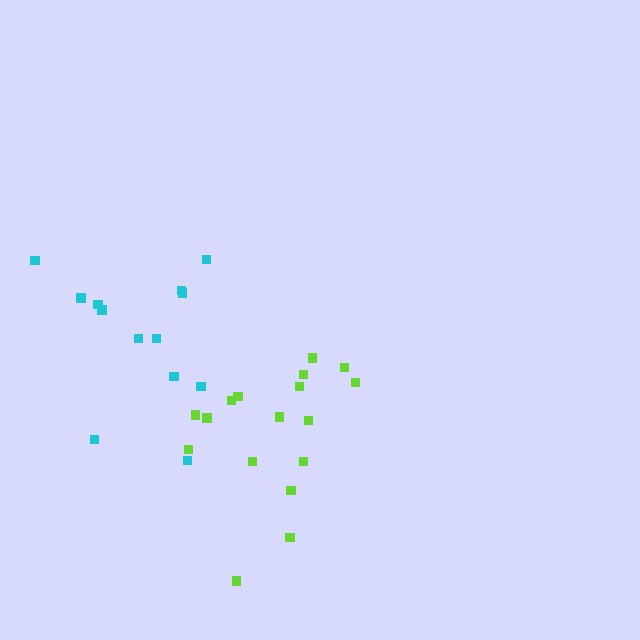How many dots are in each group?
Group 1: 13 dots, Group 2: 17 dots (30 total).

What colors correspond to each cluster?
The clusters are colored: cyan, lime.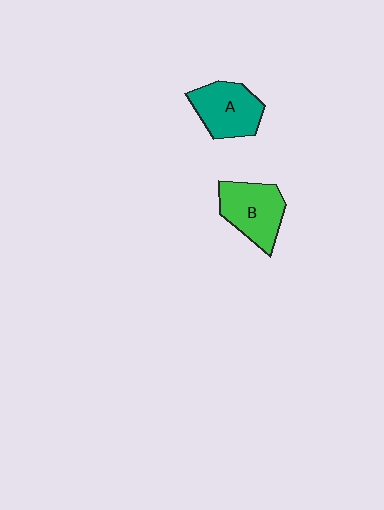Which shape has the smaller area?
Shape A (teal).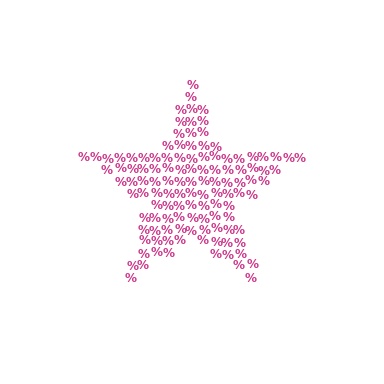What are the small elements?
The small elements are percent signs.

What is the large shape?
The large shape is a star.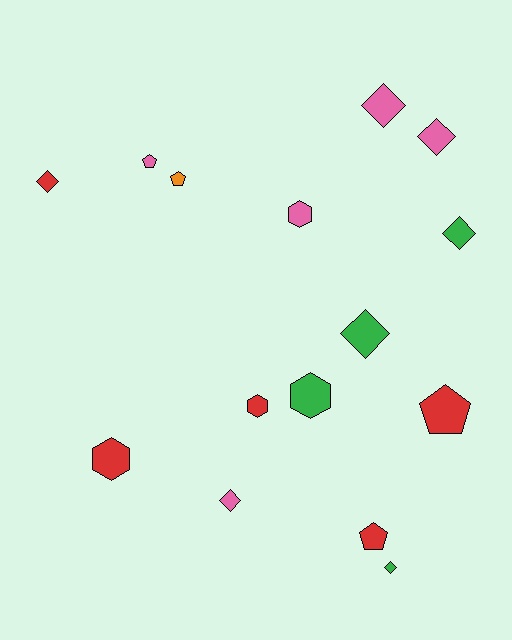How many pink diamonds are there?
There are 3 pink diamonds.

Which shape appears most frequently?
Diamond, with 7 objects.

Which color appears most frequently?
Pink, with 5 objects.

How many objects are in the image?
There are 15 objects.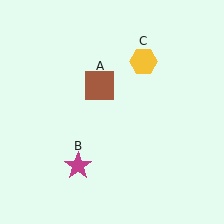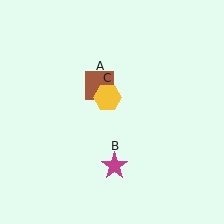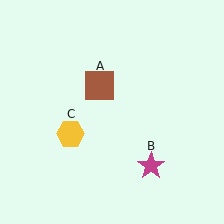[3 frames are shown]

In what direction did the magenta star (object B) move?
The magenta star (object B) moved right.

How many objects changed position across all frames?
2 objects changed position: magenta star (object B), yellow hexagon (object C).